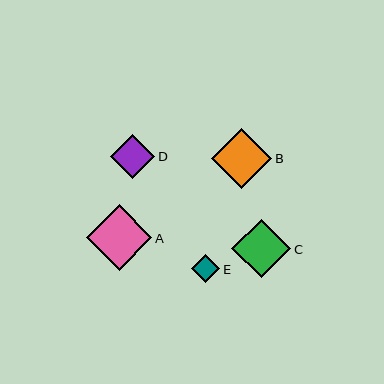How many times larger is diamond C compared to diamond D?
Diamond C is approximately 1.3 times the size of diamond D.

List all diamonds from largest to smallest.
From largest to smallest: A, B, C, D, E.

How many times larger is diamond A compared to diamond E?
Diamond A is approximately 2.3 times the size of diamond E.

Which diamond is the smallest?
Diamond E is the smallest with a size of approximately 28 pixels.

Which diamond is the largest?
Diamond A is the largest with a size of approximately 65 pixels.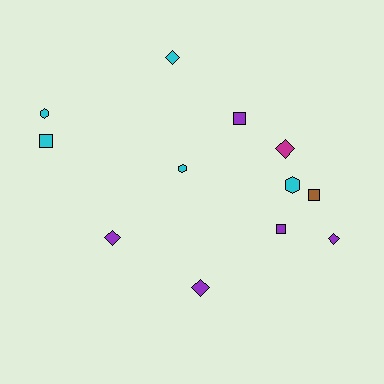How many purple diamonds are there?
There are 3 purple diamonds.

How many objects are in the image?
There are 12 objects.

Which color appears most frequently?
Purple, with 5 objects.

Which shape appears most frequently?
Diamond, with 5 objects.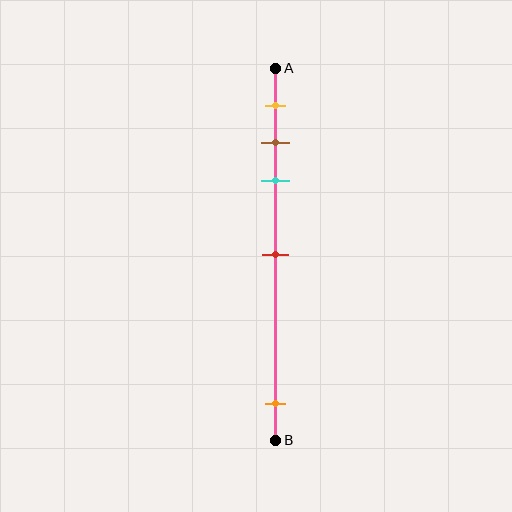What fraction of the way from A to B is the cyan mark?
The cyan mark is approximately 30% (0.3) of the way from A to B.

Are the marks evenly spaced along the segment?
No, the marks are not evenly spaced.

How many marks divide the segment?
There are 5 marks dividing the segment.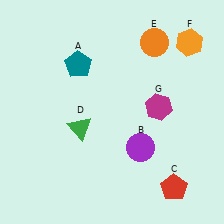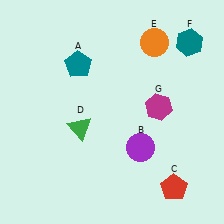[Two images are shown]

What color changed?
The hexagon (F) changed from orange in Image 1 to teal in Image 2.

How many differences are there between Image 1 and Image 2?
There is 1 difference between the two images.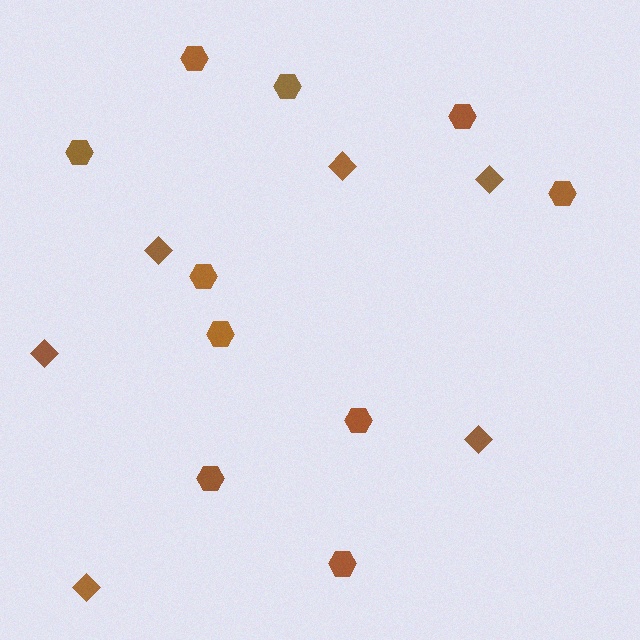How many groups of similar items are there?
There are 2 groups: one group of diamonds (6) and one group of hexagons (10).